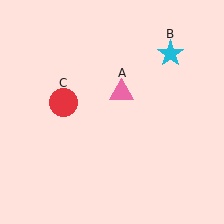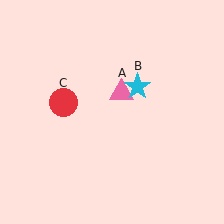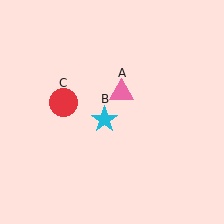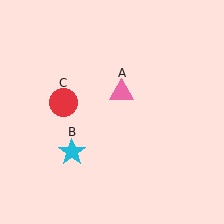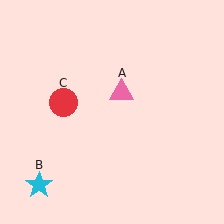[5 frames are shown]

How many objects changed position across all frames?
1 object changed position: cyan star (object B).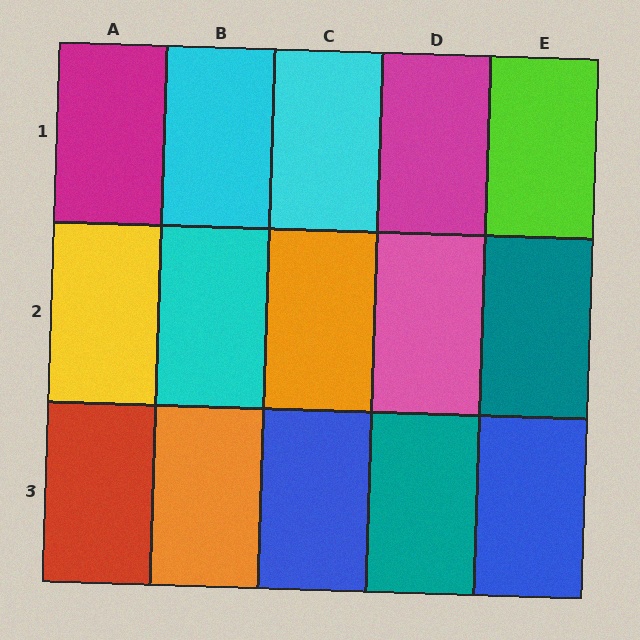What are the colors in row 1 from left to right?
Magenta, cyan, cyan, magenta, lime.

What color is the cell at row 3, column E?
Blue.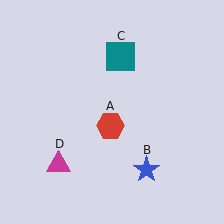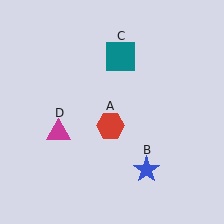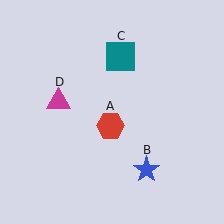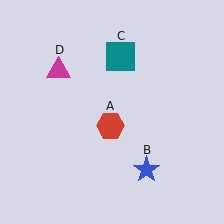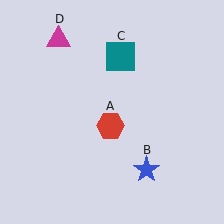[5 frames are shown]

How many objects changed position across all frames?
1 object changed position: magenta triangle (object D).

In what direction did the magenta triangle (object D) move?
The magenta triangle (object D) moved up.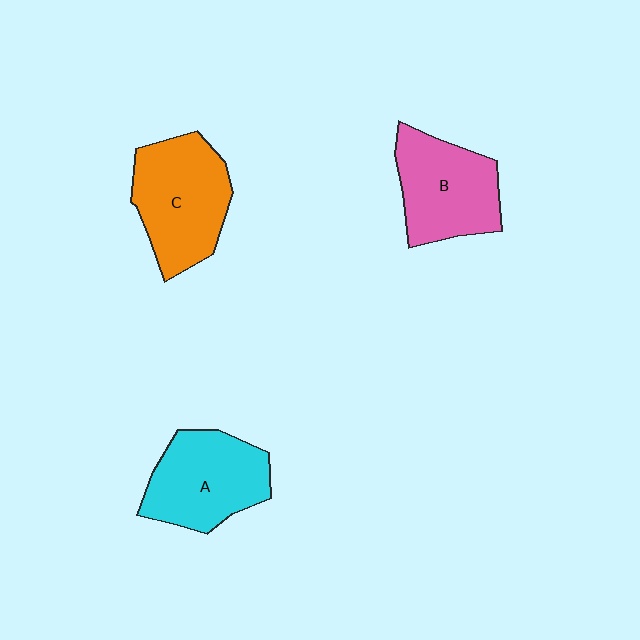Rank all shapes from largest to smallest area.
From largest to smallest: C (orange), A (cyan), B (pink).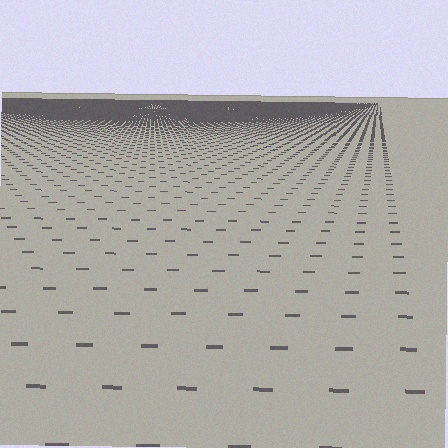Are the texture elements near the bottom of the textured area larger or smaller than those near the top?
Larger. Near the bottom, elements are closer to the viewer and appear at a bigger on-screen size.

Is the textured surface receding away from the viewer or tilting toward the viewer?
The surface is receding away from the viewer. Texture elements get smaller and denser toward the top.